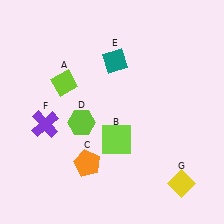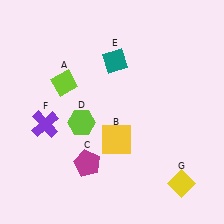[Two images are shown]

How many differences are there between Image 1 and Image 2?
There are 2 differences between the two images.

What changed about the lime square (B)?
In Image 1, B is lime. In Image 2, it changed to yellow.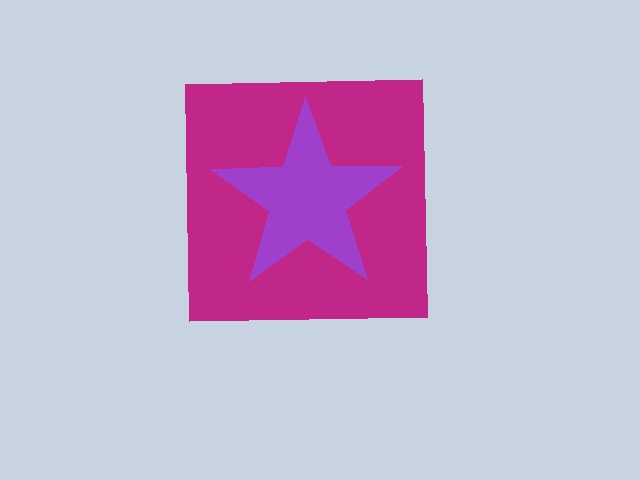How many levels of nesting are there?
2.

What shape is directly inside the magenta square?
The purple star.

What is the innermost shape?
The purple star.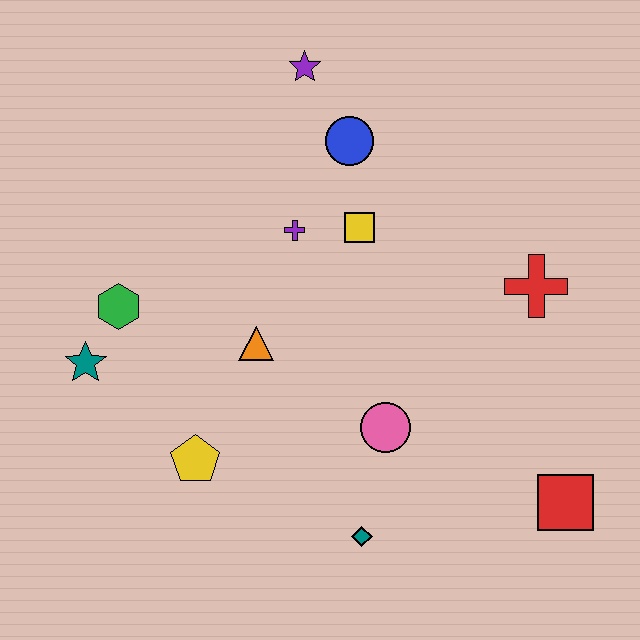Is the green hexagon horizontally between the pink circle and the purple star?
No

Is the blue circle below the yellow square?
No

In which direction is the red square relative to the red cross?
The red square is below the red cross.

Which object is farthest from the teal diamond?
The purple star is farthest from the teal diamond.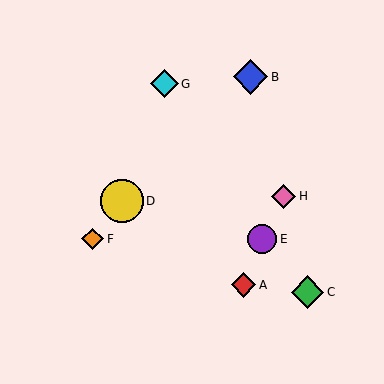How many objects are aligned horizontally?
2 objects (E, F) are aligned horizontally.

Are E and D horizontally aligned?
No, E is at y≈239 and D is at y≈201.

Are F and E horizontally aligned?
Yes, both are at y≈239.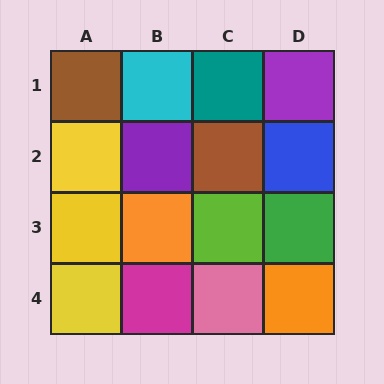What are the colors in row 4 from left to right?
Yellow, magenta, pink, orange.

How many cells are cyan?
1 cell is cyan.